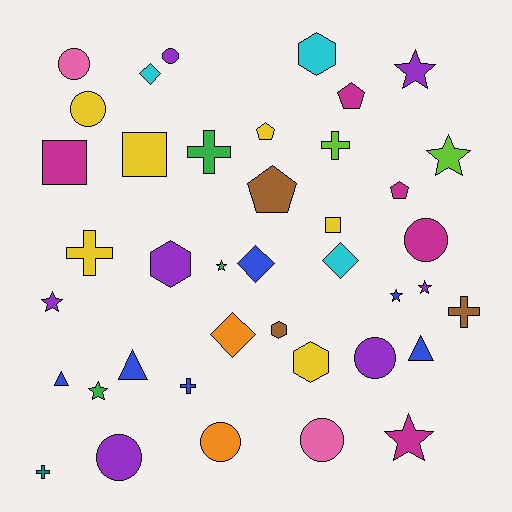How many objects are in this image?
There are 40 objects.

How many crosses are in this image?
There are 6 crosses.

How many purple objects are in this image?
There are 7 purple objects.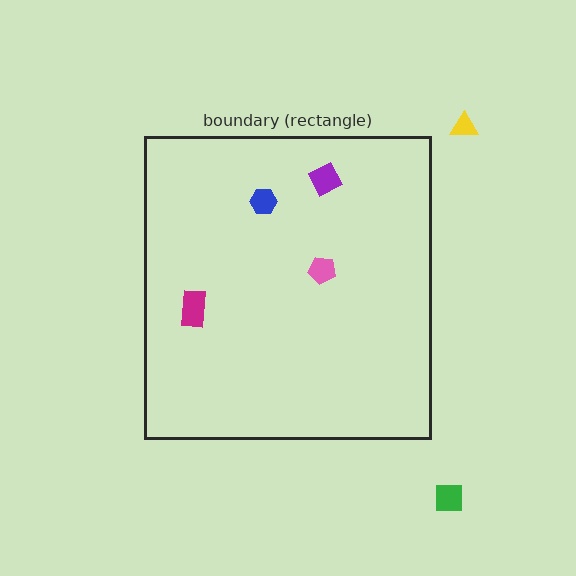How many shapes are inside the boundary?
4 inside, 2 outside.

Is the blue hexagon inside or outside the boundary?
Inside.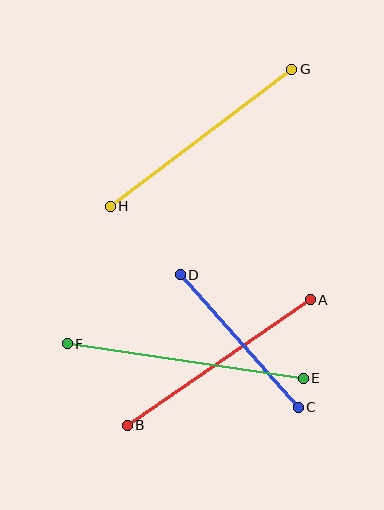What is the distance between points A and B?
The distance is approximately 222 pixels.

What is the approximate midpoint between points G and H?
The midpoint is at approximately (201, 138) pixels.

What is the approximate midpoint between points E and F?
The midpoint is at approximately (185, 361) pixels.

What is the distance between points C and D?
The distance is approximately 177 pixels.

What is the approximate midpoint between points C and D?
The midpoint is at approximately (239, 341) pixels.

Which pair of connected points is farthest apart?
Points E and F are farthest apart.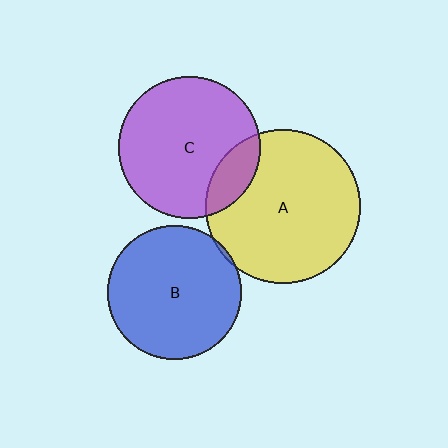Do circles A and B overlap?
Yes.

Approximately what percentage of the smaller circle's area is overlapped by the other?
Approximately 5%.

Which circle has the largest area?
Circle A (yellow).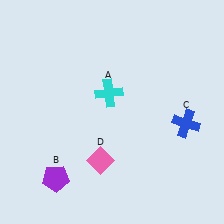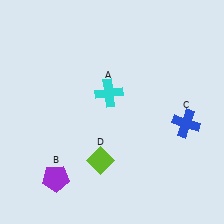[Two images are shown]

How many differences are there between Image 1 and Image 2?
There is 1 difference between the two images.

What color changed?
The diamond (D) changed from pink in Image 1 to lime in Image 2.